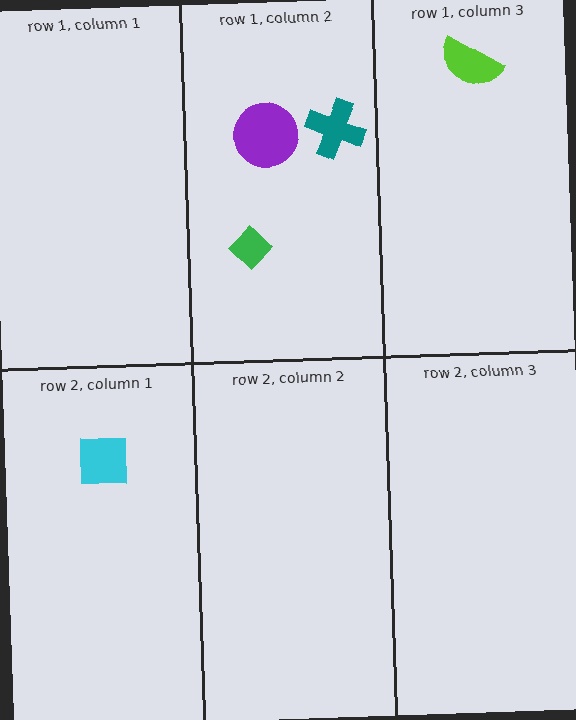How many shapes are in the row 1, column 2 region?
3.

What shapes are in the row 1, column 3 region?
The lime semicircle.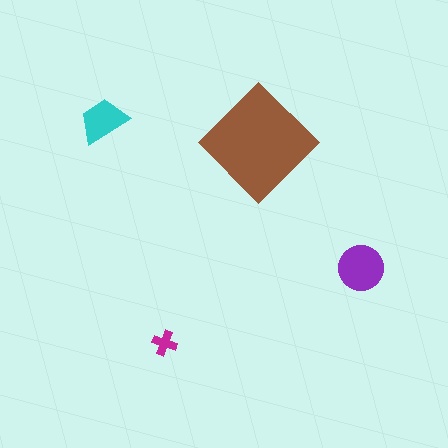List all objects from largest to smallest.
The brown diamond, the purple circle, the cyan trapezoid, the magenta cross.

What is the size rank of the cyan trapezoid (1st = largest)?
3rd.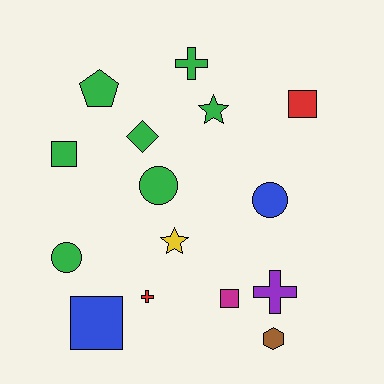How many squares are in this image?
There are 4 squares.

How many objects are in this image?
There are 15 objects.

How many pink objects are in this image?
There are no pink objects.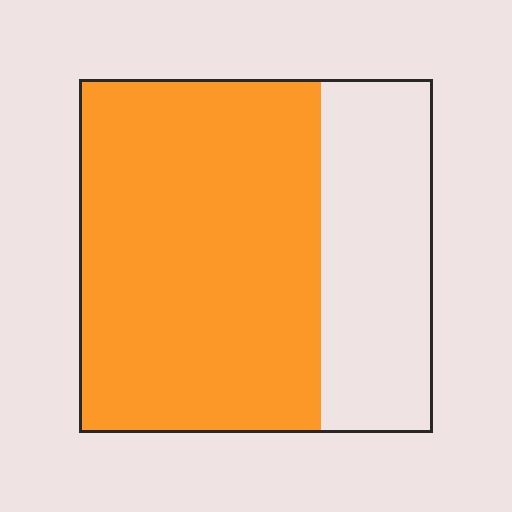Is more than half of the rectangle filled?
Yes.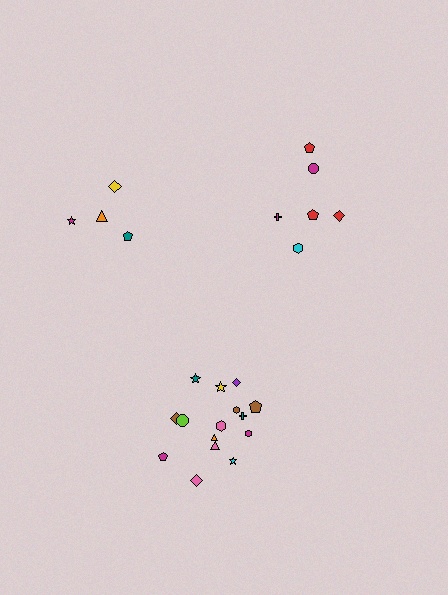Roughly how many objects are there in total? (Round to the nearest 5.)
Roughly 25 objects in total.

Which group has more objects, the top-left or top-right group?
The top-right group.